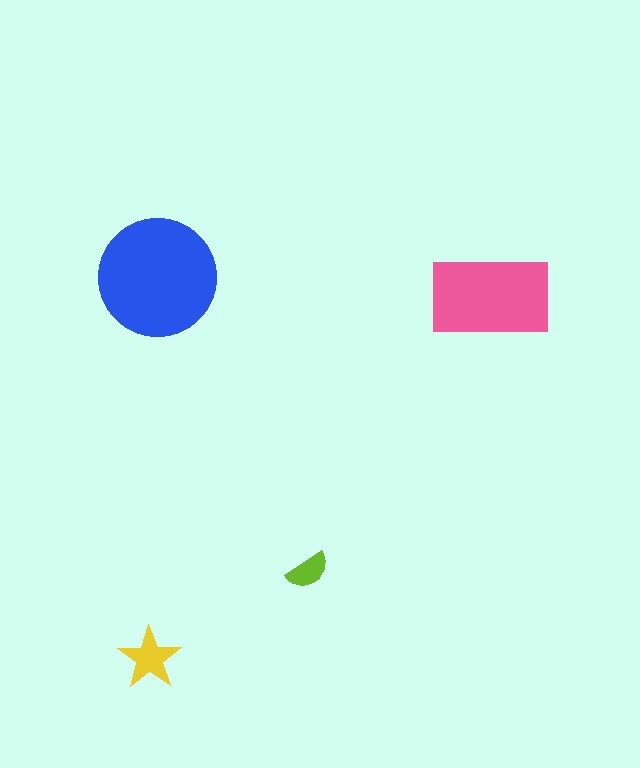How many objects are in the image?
There are 4 objects in the image.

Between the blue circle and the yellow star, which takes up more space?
The blue circle.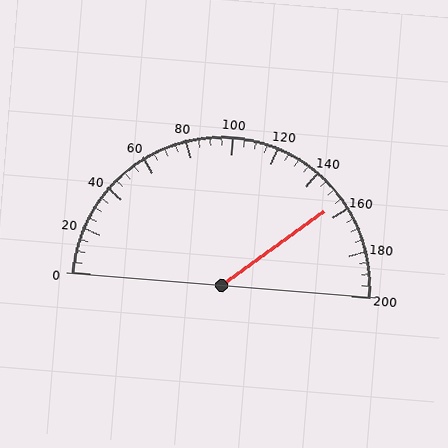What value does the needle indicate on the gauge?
The needle indicates approximately 155.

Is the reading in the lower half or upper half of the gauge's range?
The reading is in the upper half of the range (0 to 200).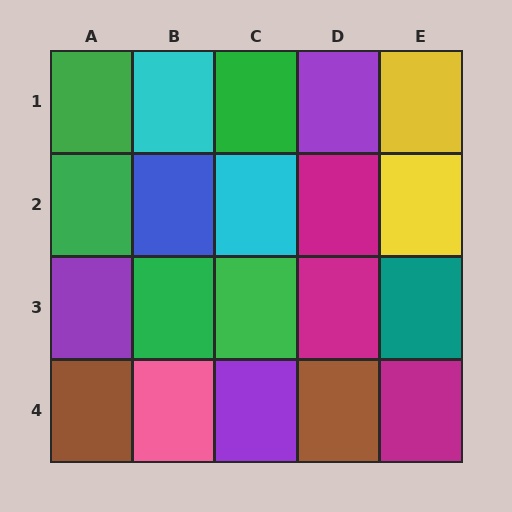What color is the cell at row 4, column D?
Brown.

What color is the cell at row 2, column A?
Green.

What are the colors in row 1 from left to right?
Green, cyan, green, purple, yellow.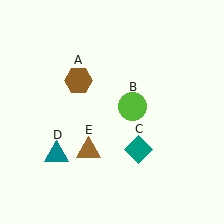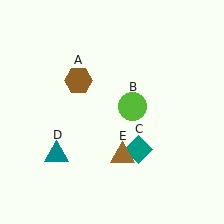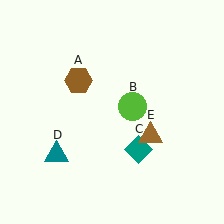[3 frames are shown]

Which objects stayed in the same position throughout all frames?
Brown hexagon (object A) and lime circle (object B) and teal diamond (object C) and teal triangle (object D) remained stationary.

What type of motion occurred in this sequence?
The brown triangle (object E) rotated counterclockwise around the center of the scene.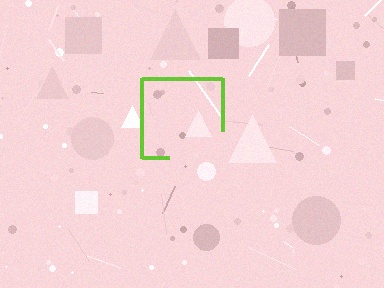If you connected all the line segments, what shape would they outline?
They would outline a square.